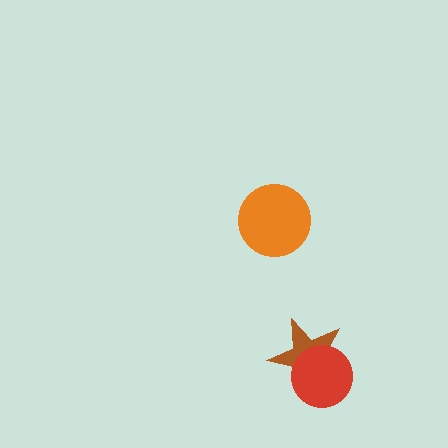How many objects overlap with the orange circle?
0 objects overlap with the orange circle.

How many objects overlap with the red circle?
1 object overlaps with the red circle.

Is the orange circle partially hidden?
No, no other shape covers it.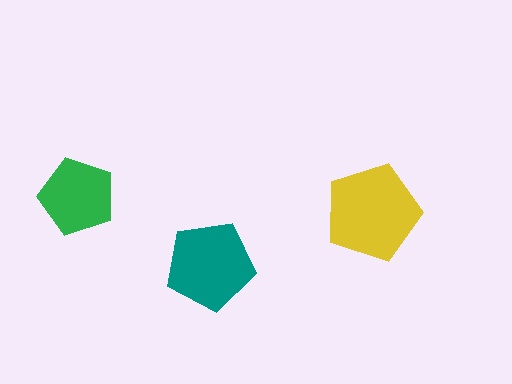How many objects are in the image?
There are 3 objects in the image.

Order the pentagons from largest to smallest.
the yellow one, the teal one, the green one.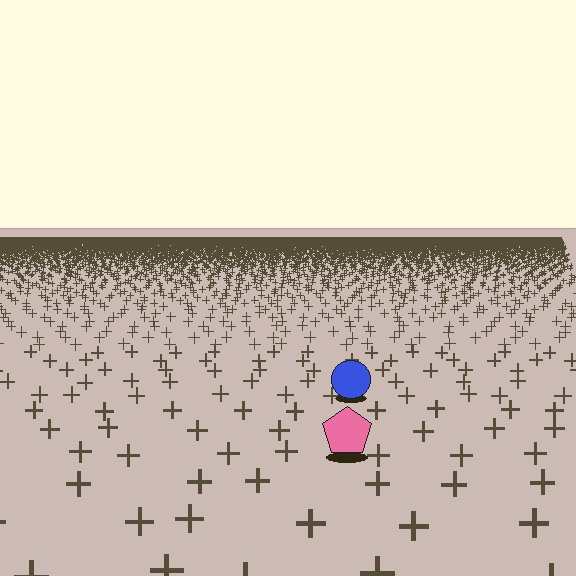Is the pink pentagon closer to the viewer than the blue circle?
Yes. The pink pentagon is closer — you can tell from the texture gradient: the ground texture is coarser near it.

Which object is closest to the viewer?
The pink pentagon is closest. The texture marks near it are larger and more spread out.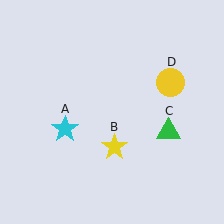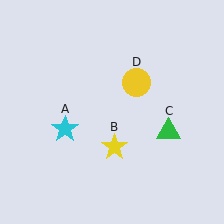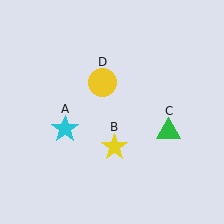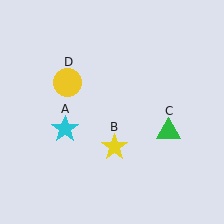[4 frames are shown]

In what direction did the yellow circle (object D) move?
The yellow circle (object D) moved left.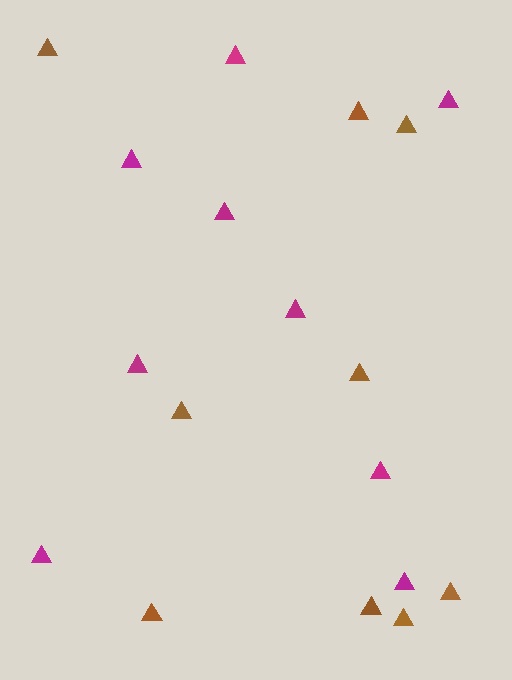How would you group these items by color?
There are 2 groups: one group of magenta triangles (9) and one group of brown triangles (9).